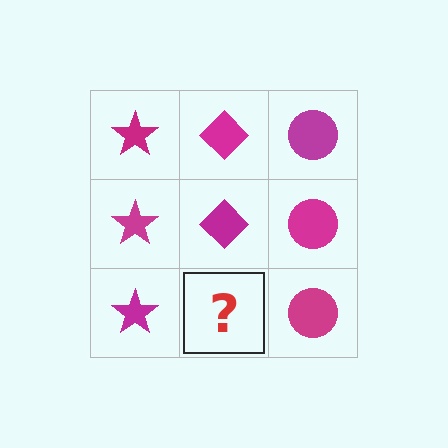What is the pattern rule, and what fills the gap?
The rule is that each column has a consistent shape. The gap should be filled with a magenta diamond.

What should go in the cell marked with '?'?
The missing cell should contain a magenta diamond.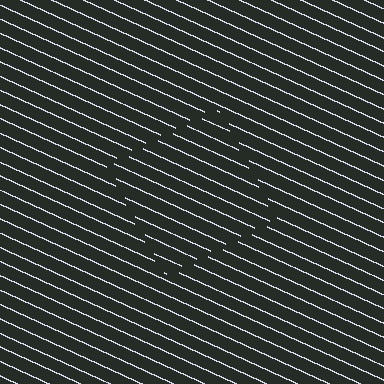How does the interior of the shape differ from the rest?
The interior of the shape contains the same grating, shifted by half a period — the contour is defined by the phase discontinuity where line-ends from the inner and outer gratings abut.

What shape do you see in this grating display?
An illusory square. The interior of the shape contains the same grating, shifted by half a period — the contour is defined by the phase discontinuity where line-ends from the inner and outer gratings abut.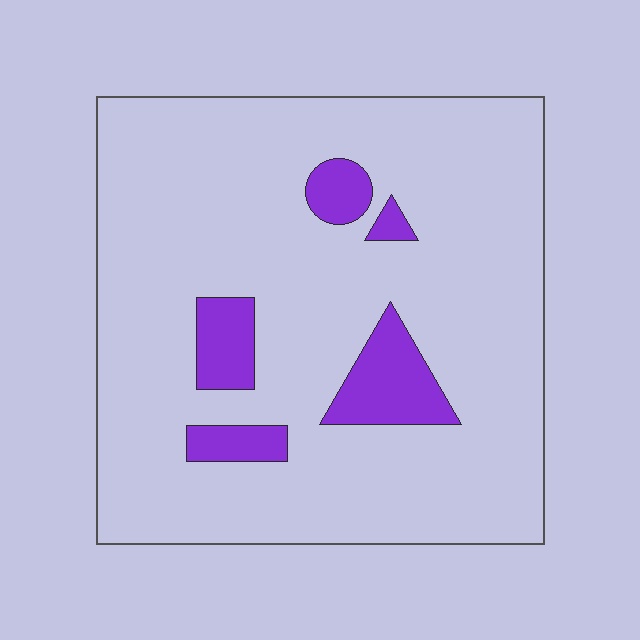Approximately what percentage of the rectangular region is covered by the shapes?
Approximately 10%.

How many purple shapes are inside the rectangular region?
5.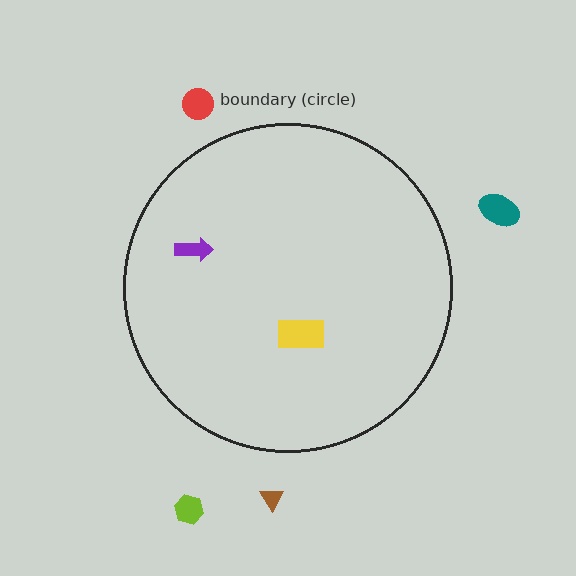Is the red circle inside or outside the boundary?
Outside.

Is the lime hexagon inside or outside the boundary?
Outside.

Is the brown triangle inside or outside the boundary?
Outside.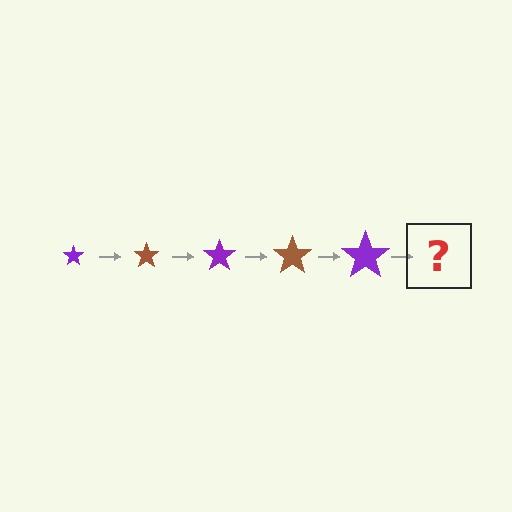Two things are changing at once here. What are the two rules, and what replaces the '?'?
The two rules are that the star grows larger each step and the color cycles through purple and brown. The '?' should be a brown star, larger than the previous one.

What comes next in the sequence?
The next element should be a brown star, larger than the previous one.